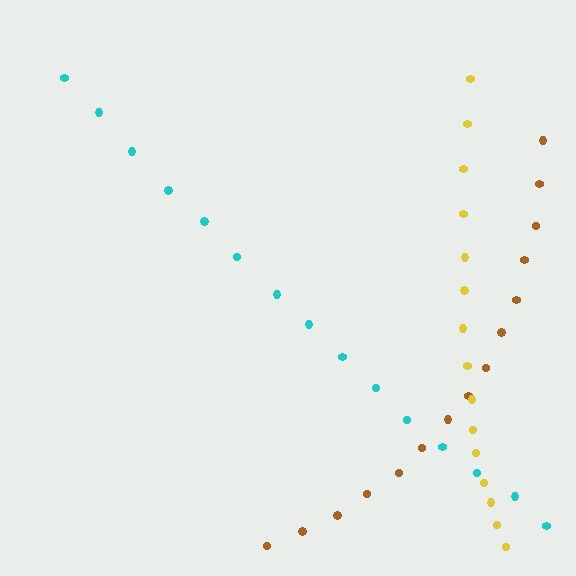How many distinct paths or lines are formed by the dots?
There are 3 distinct paths.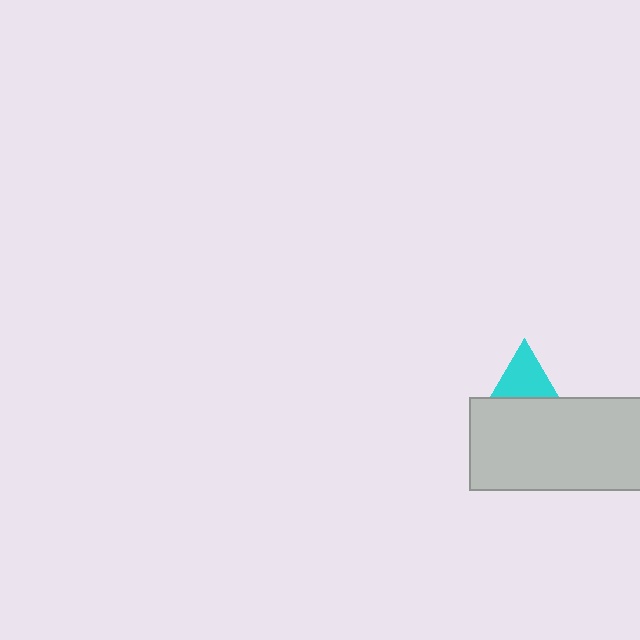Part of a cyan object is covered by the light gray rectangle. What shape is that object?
It is a triangle.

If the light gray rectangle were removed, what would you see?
You would see the complete cyan triangle.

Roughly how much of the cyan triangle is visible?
About half of it is visible (roughly 49%).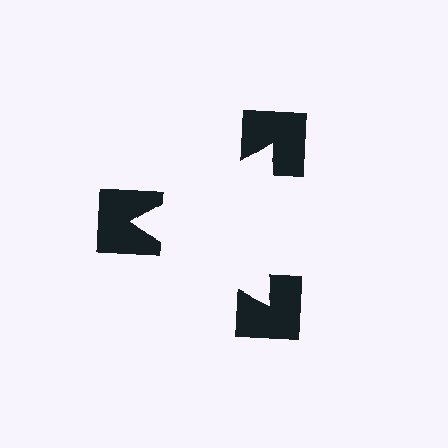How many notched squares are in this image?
There are 3 — one at each vertex of the illusory triangle.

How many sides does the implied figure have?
3 sides.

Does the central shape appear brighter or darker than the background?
It typically appears slightly brighter than the background, even though no actual brightness change is drawn.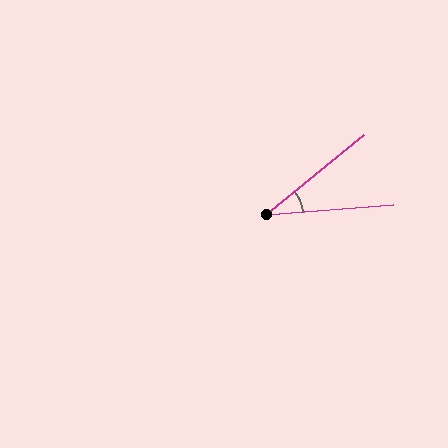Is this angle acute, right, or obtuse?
It is acute.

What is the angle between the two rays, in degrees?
Approximately 35 degrees.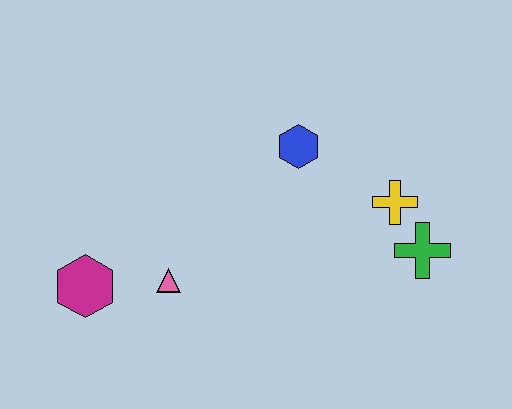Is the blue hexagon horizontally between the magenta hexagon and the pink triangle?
No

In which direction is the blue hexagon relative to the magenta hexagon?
The blue hexagon is to the right of the magenta hexagon.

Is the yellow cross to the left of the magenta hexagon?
No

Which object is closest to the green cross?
The yellow cross is closest to the green cross.